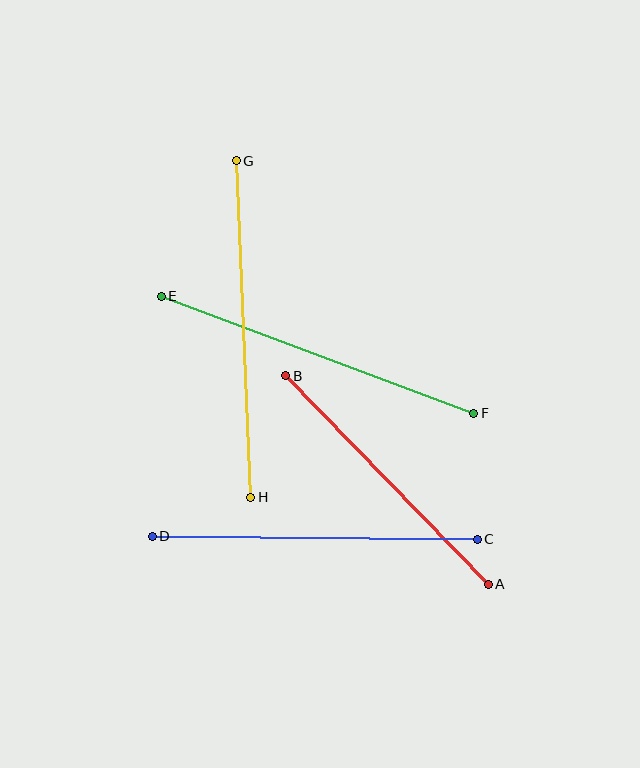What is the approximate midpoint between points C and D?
The midpoint is at approximately (315, 538) pixels.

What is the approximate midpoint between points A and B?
The midpoint is at approximately (387, 480) pixels.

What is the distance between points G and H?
The distance is approximately 337 pixels.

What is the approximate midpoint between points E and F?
The midpoint is at approximately (317, 355) pixels.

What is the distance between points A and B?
The distance is approximately 291 pixels.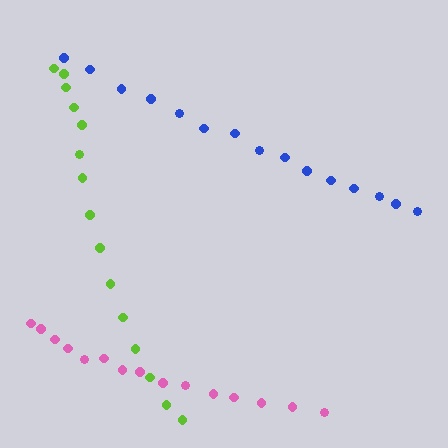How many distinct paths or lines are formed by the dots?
There are 3 distinct paths.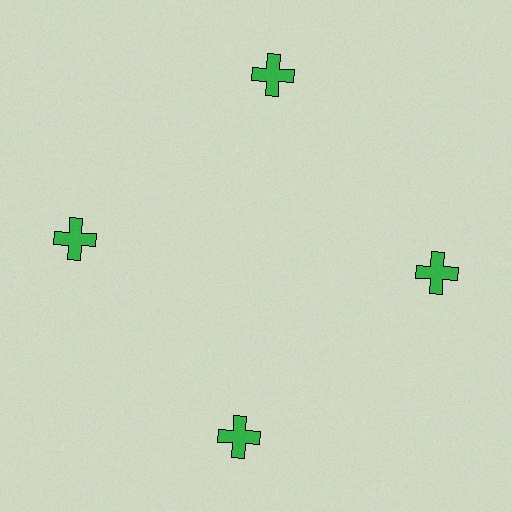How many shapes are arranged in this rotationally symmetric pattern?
There are 4 shapes, arranged in 4 groups of 1.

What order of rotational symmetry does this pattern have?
This pattern has 4-fold rotational symmetry.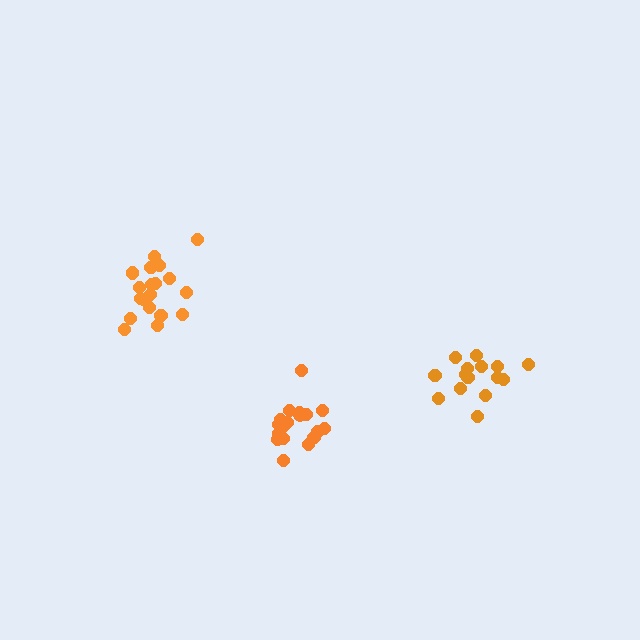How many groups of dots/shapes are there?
There are 3 groups.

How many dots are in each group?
Group 1: 15 dots, Group 2: 18 dots, Group 3: 19 dots (52 total).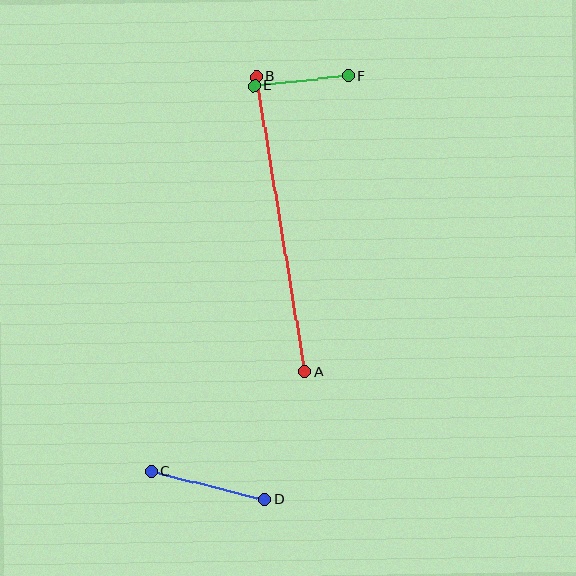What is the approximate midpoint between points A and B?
The midpoint is at approximately (281, 224) pixels.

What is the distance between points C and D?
The distance is approximately 118 pixels.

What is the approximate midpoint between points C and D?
The midpoint is at approximately (208, 485) pixels.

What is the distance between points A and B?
The distance is approximately 299 pixels.